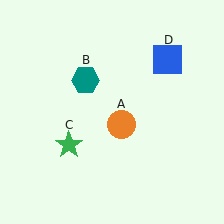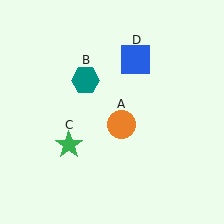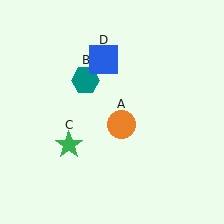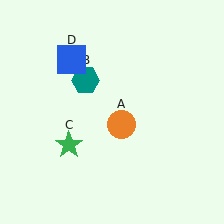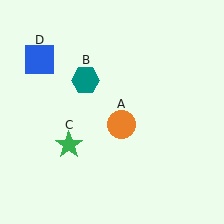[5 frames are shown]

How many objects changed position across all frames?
1 object changed position: blue square (object D).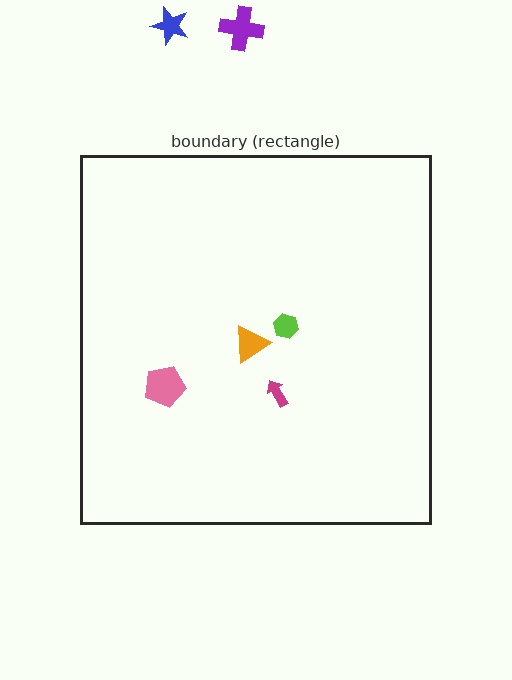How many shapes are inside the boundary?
4 inside, 2 outside.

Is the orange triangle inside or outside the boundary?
Inside.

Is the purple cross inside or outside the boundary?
Outside.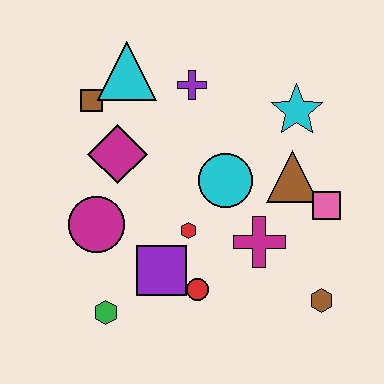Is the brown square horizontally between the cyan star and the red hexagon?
No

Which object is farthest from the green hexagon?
The cyan star is farthest from the green hexagon.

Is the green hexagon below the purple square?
Yes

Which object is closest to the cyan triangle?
The brown square is closest to the cyan triangle.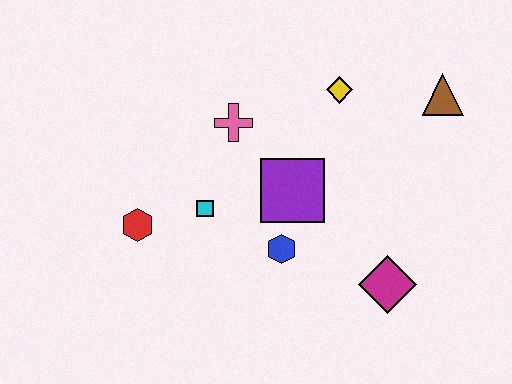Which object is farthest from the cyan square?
The brown triangle is farthest from the cyan square.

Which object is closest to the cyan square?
The red hexagon is closest to the cyan square.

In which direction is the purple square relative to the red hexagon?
The purple square is to the right of the red hexagon.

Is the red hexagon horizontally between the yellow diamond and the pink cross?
No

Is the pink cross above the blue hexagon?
Yes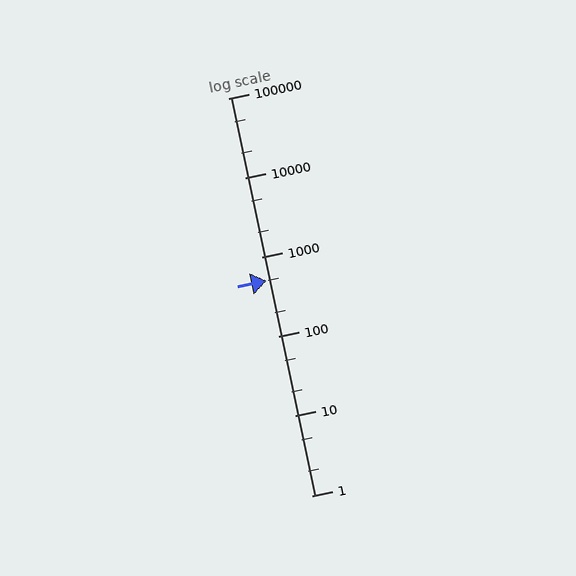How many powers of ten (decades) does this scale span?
The scale spans 5 decades, from 1 to 100000.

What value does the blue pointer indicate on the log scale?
The pointer indicates approximately 500.